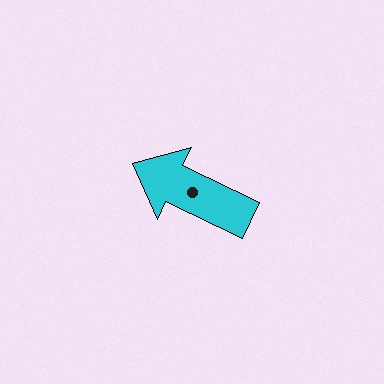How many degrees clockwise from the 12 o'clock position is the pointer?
Approximately 296 degrees.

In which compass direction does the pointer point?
Northwest.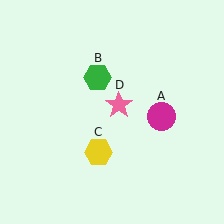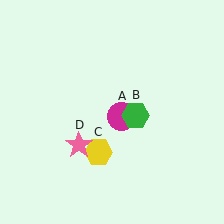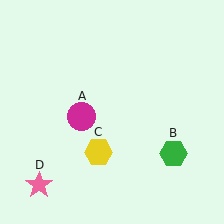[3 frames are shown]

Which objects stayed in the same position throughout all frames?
Yellow hexagon (object C) remained stationary.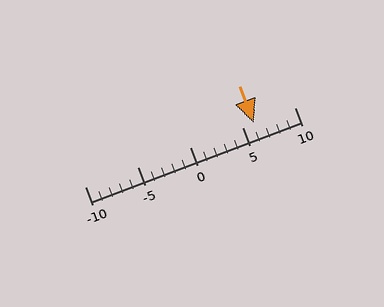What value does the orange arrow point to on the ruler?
The orange arrow points to approximately 6.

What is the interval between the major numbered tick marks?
The major tick marks are spaced 5 units apart.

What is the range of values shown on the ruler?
The ruler shows values from -10 to 10.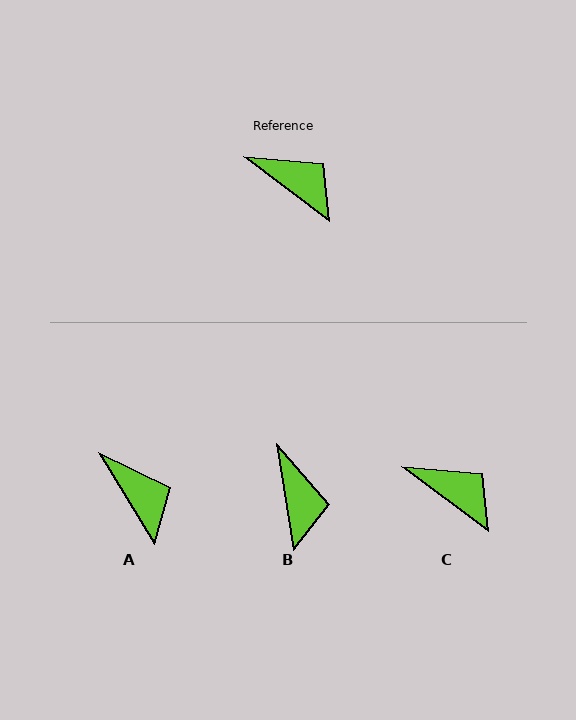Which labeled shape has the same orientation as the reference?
C.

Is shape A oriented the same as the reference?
No, it is off by about 21 degrees.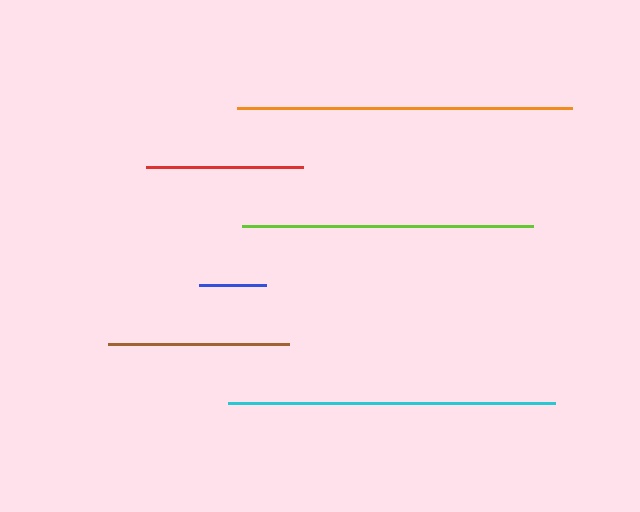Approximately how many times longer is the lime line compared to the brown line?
The lime line is approximately 1.6 times the length of the brown line.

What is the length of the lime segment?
The lime segment is approximately 291 pixels long.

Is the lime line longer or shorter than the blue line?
The lime line is longer than the blue line.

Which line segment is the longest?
The orange line is the longest at approximately 335 pixels.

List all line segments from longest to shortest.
From longest to shortest: orange, cyan, lime, brown, red, blue.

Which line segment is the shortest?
The blue line is the shortest at approximately 67 pixels.